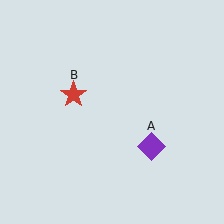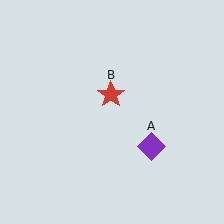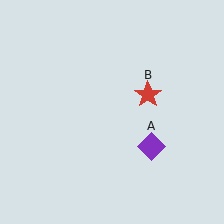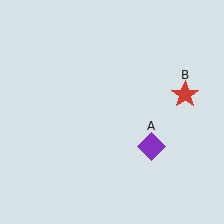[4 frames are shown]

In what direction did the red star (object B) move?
The red star (object B) moved right.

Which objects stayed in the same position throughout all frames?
Purple diamond (object A) remained stationary.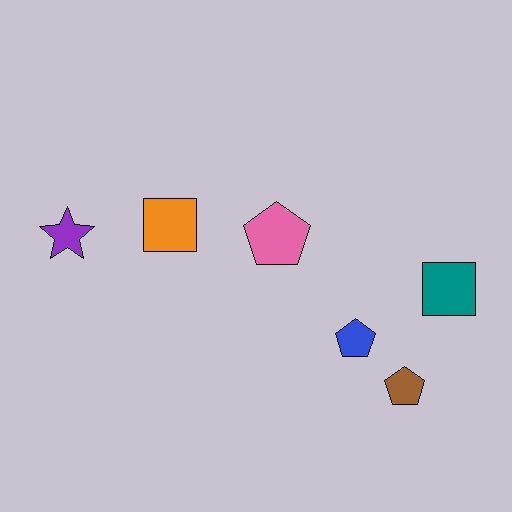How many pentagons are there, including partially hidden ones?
There are 3 pentagons.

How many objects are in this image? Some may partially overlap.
There are 6 objects.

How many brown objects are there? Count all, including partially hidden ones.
There is 1 brown object.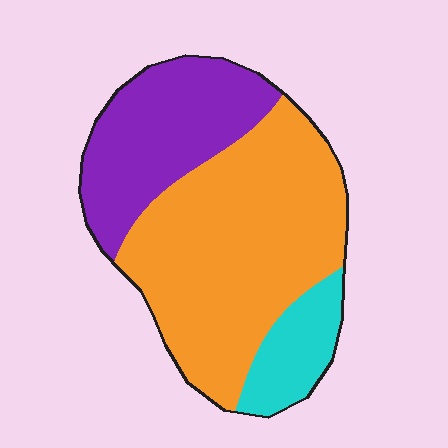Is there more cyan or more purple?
Purple.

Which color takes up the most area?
Orange, at roughly 60%.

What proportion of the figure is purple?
Purple takes up about one third (1/3) of the figure.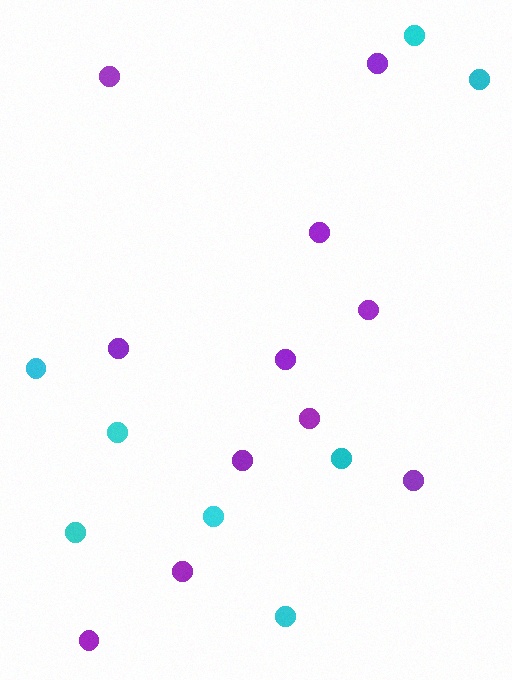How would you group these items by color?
There are 2 groups: one group of cyan circles (8) and one group of purple circles (11).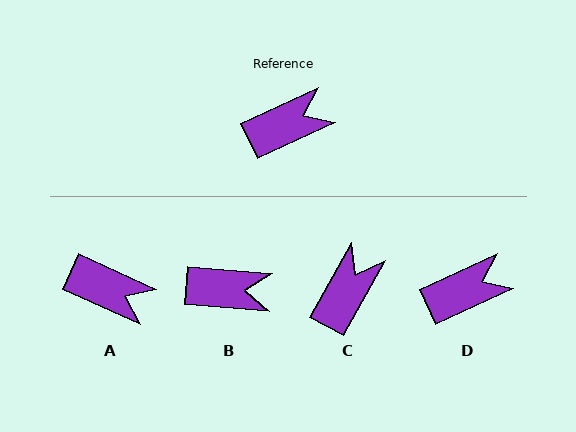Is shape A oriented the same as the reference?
No, it is off by about 49 degrees.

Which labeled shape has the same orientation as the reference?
D.